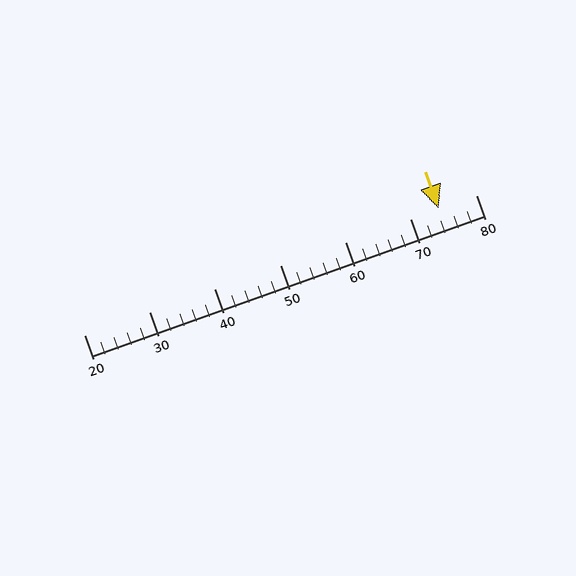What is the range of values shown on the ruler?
The ruler shows values from 20 to 80.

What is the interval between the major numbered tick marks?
The major tick marks are spaced 10 units apart.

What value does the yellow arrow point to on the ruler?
The yellow arrow points to approximately 74.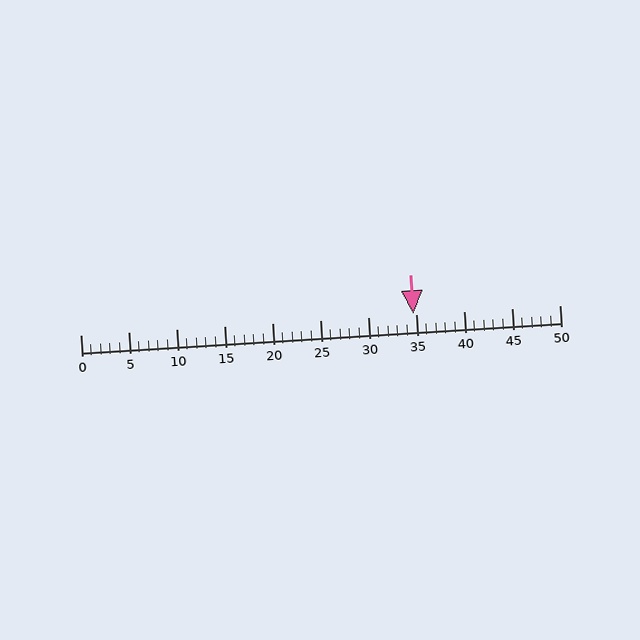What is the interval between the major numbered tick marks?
The major tick marks are spaced 5 units apart.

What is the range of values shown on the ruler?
The ruler shows values from 0 to 50.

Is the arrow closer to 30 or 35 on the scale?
The arrow is closer to 35.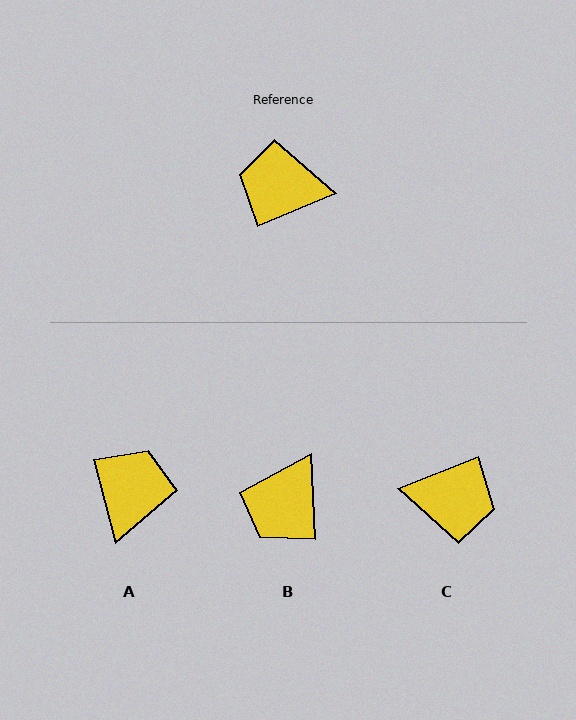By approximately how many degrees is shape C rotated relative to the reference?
Approximately 179 degrees counter-clockwise.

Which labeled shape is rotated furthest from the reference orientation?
C, about 179 degrees away.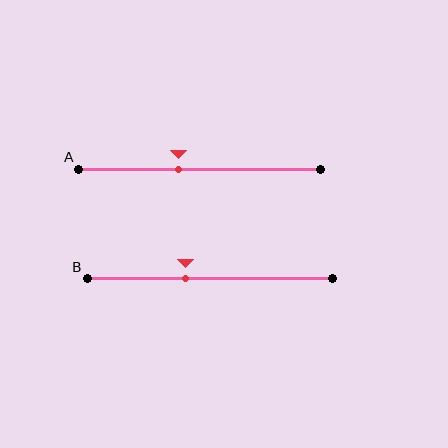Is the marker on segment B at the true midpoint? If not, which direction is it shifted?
No, the marker on segment B is shifted to the left by about 10% of the segment length.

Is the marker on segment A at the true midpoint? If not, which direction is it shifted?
No, the marker on segment A is shifted to the left by about 9% of the segment length.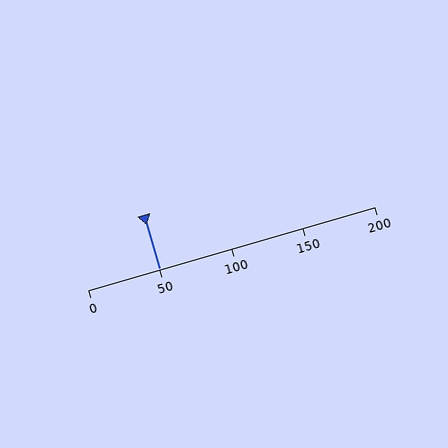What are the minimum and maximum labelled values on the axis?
The axis runs from 0 to 200.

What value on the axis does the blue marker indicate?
The marker indicates approximately 50.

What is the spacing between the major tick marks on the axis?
The major ticks are spaced 50 apart.